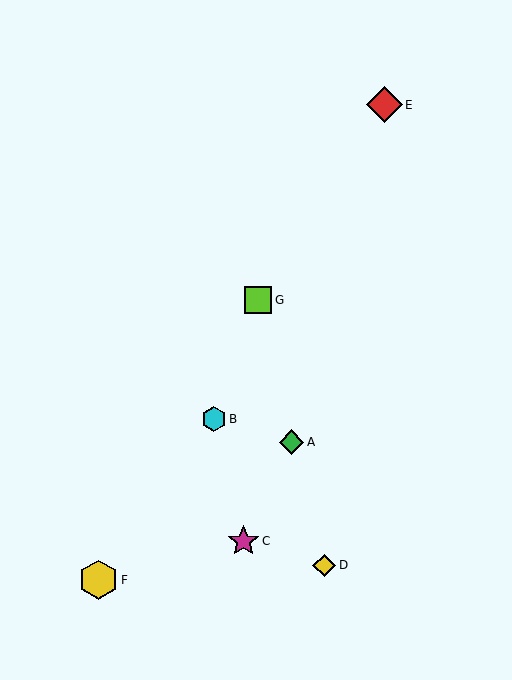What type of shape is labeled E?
Shape E is a red diamond.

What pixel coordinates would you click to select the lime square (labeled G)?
Click at (258, 300) to select the lime square G.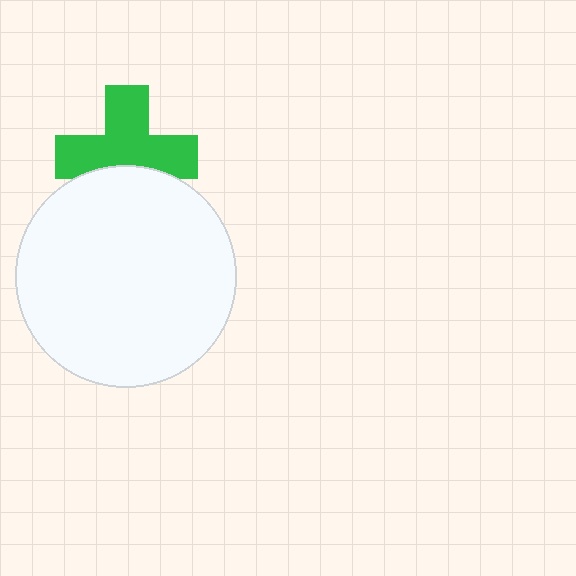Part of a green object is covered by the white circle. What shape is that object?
It is a cross.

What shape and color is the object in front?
The object in front is a white circle.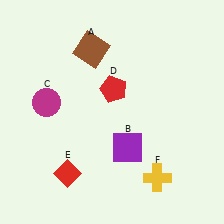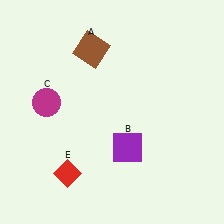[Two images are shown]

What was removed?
The red pentagon (D), the yellow cross (F) were removed in Image 2.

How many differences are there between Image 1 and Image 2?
There are 2 differences between the two images.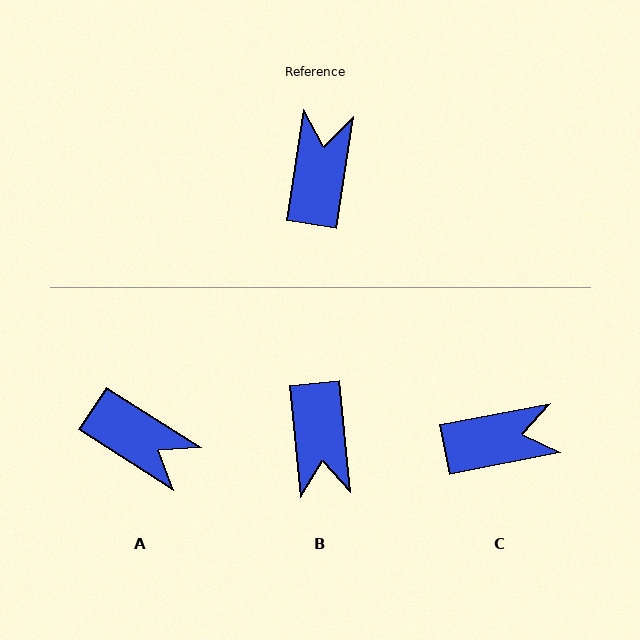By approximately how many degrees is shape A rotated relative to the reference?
Approximately 114 degrees clockwise.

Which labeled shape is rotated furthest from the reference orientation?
B, about 166 degrees away.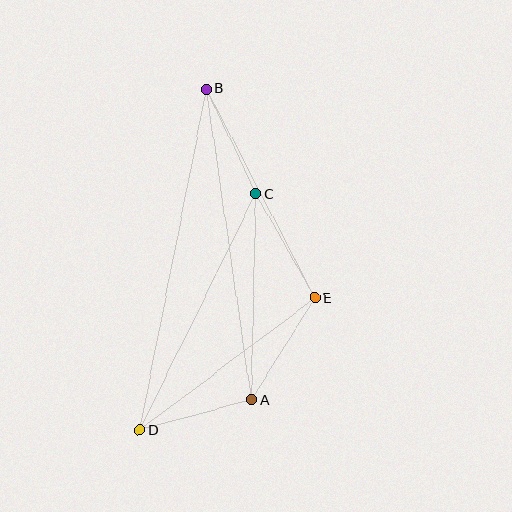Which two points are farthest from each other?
Points B and D are farthest from each other.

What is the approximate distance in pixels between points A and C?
The distance between A and C is approximately 206 pixels.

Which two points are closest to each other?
Points B and C are closest to each other.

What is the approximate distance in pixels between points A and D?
The distance between A and D is approximately 116 pixels.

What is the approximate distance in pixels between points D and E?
The distance between D and E is approximately 219 pixels.